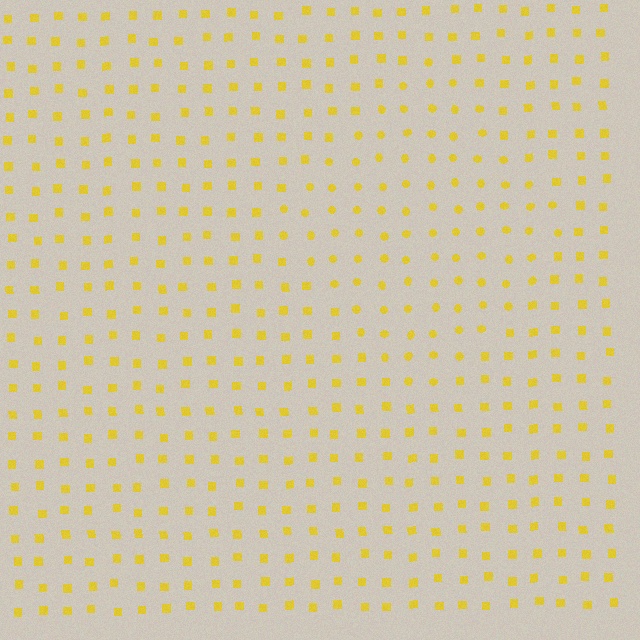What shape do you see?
I see a diamond.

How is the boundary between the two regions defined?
The boundary is defined by a change in element shape: circles inside vs. squares outside. All elements share the same color and spacing.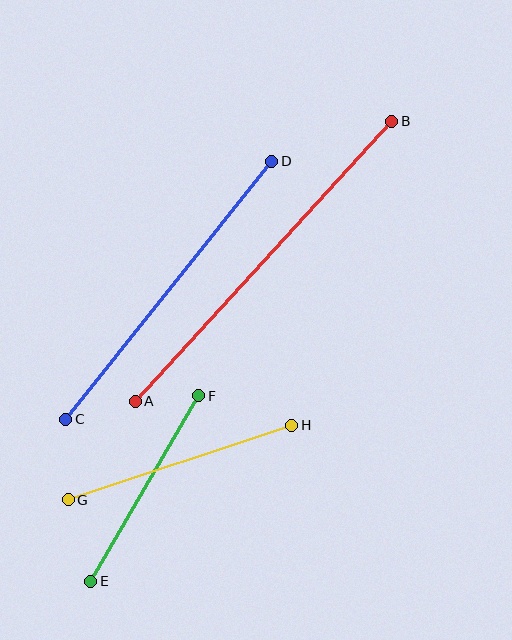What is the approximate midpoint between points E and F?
The midpoint is at approximately (145, 488) pixels.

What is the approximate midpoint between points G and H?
The midpoint is at approximately (180, 462) pixels.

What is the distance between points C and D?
The distance is approximately 330 pixels.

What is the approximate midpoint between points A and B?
The midpoint is at approximately (263, 261) pixels.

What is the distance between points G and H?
The distance is approximately 235 pixels.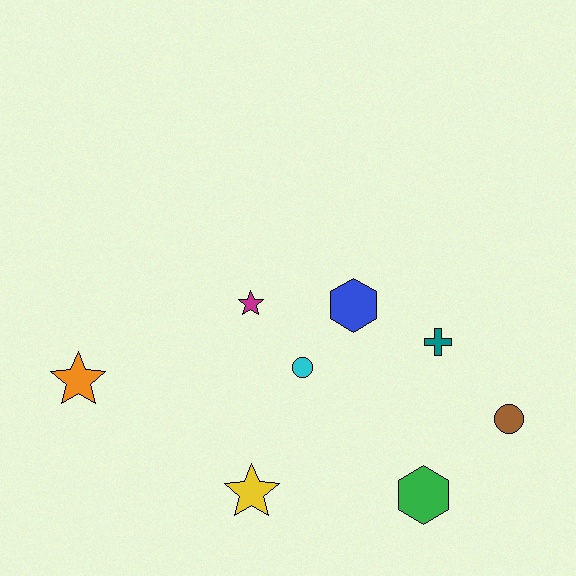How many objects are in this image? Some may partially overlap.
There are 8 objects.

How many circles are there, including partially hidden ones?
There are 2 circles.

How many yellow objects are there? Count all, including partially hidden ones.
There is 1 yellow object.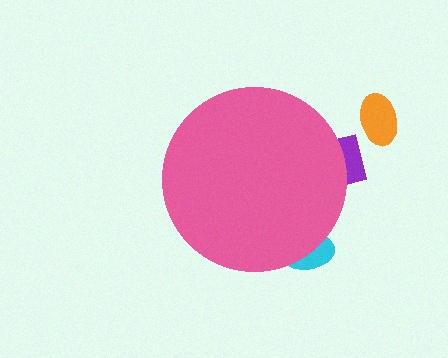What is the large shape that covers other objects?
A pink circle.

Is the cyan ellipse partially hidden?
Yes, the cyan ellipse is partially hidden behind the pink circle.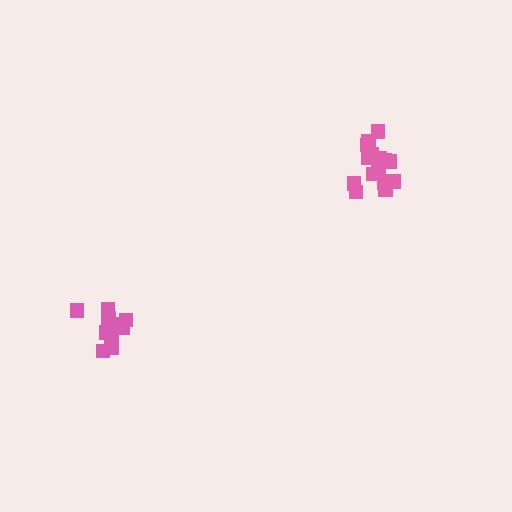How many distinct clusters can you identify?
There are 2 distinct clusters.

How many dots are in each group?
Group 1: 11 dots, Group 2: 16 dots (27 total).